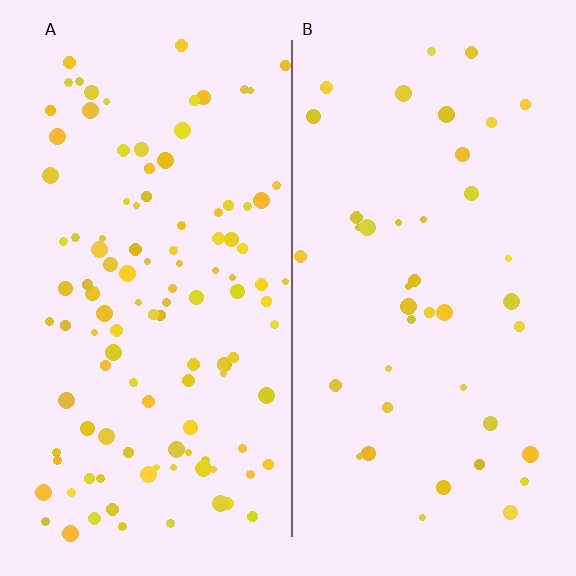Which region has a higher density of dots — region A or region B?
A (the left).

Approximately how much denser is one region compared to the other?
Approximately 2.7× — region A over region B.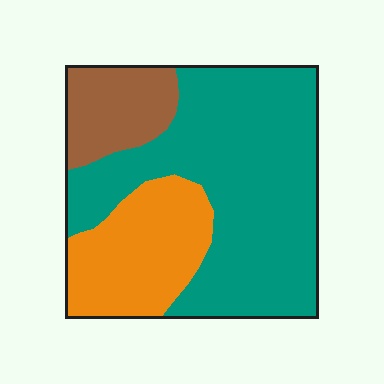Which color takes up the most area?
Teal, at roughly 60%.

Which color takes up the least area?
Brown, at roughly 15%.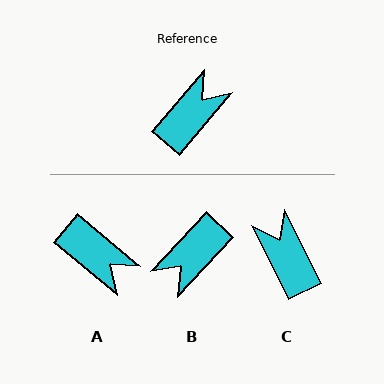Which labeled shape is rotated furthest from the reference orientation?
B, about 177 degrees away.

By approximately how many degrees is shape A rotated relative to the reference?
Approximately 89 degrees clockwise.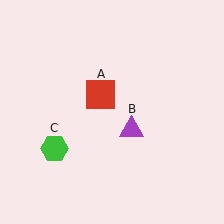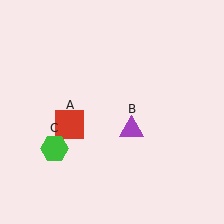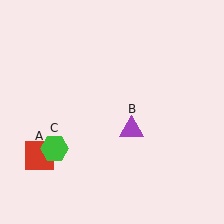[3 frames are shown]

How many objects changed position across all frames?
1 object changed position: red square (object A).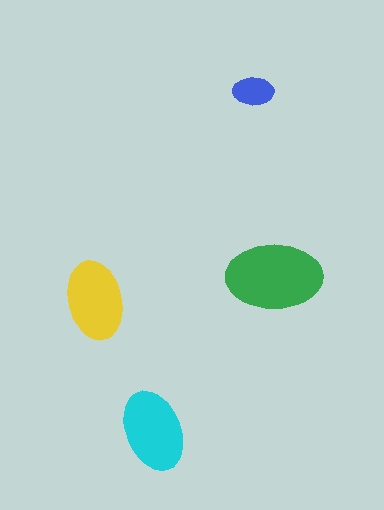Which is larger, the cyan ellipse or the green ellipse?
The green one.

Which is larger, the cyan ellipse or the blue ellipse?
The cyan one.